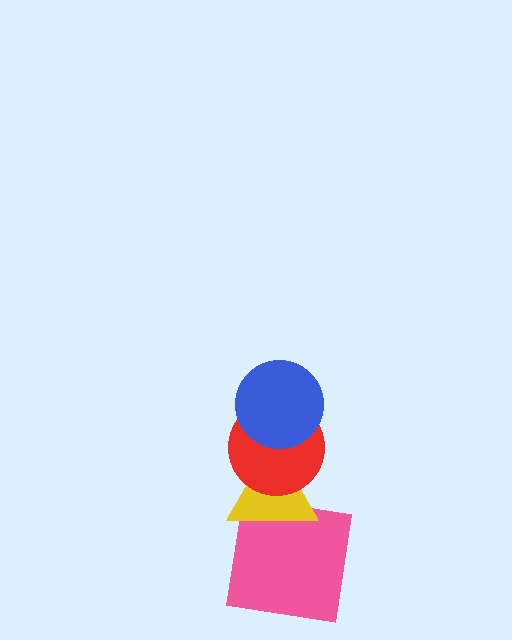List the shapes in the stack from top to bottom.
From top to bottom: the blue circle, the red circle, the yellow triangle, the pink square.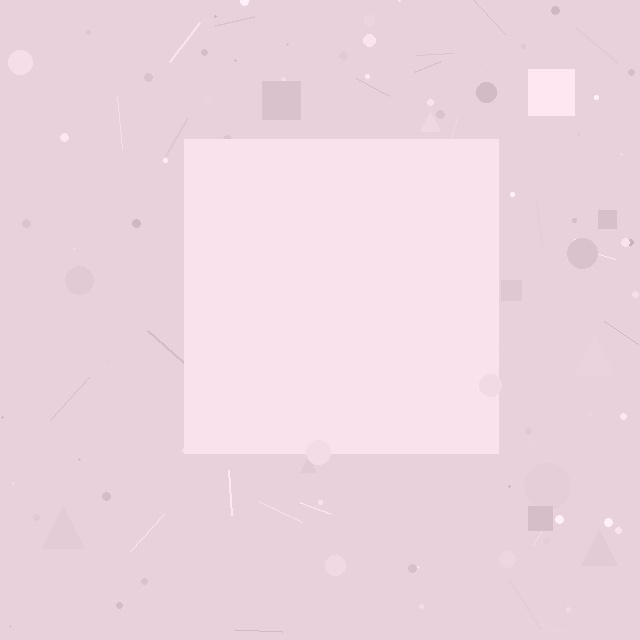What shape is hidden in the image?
A square is hidden in the image.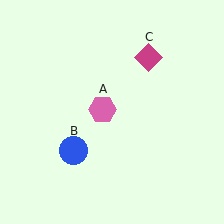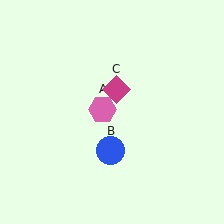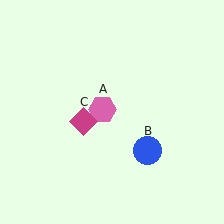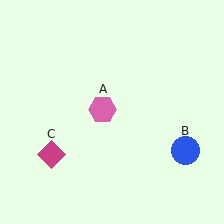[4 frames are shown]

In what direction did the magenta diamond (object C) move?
The magenta diamond (object C) moved down and to the left.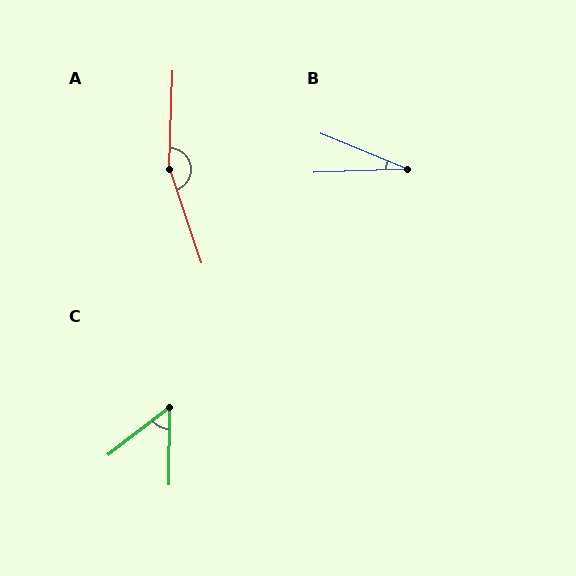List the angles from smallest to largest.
B (25°), C (52°), A (159°).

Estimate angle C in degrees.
Approximately 52 degrees.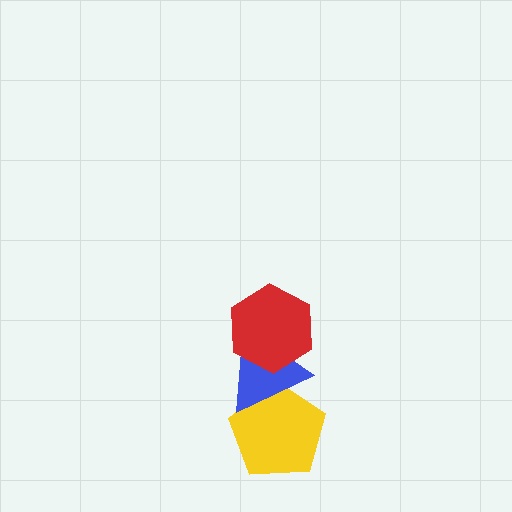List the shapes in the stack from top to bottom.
From top to bottom: the red hexagon, the blue triangle, the yellow pentagon.